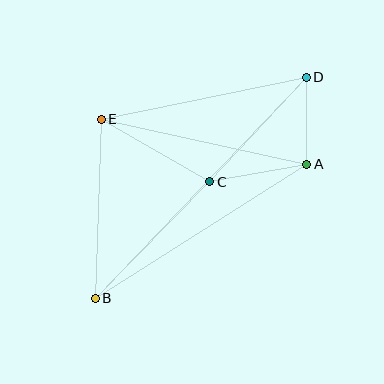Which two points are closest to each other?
Points A and D are closest to each other.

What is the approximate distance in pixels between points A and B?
The distance between A and B is approximately 250 pixels.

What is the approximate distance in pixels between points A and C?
The distance between A and C is approximately 98 pixels.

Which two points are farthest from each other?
Points B and D are farthest from each other.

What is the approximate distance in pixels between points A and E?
The distance between A and E is approximately 210 pixels.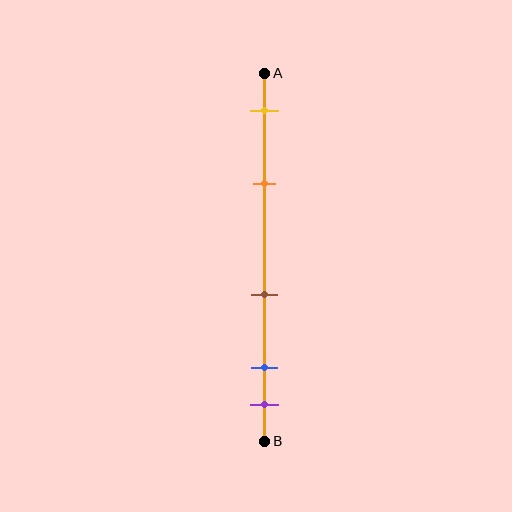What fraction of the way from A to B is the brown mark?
The brown mark is approximately 60% (0.6) of the way from A to B.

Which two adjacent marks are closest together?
The blue and purple marks are the closest adjacent pair.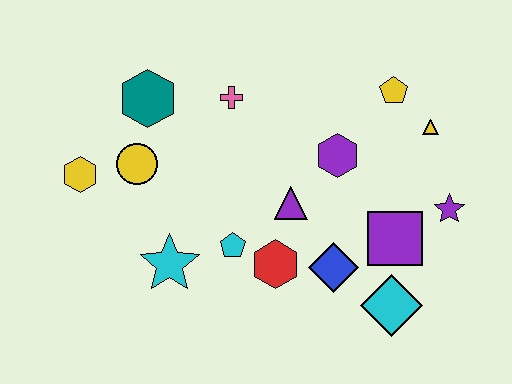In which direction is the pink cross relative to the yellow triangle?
The pink cross is to the left of the yellow triangle.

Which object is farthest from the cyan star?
The yellow triangle is farthest from the cyan star.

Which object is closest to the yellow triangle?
The yellow pentagon is closest to the yellow triangle.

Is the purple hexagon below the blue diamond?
No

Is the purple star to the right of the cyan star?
Yes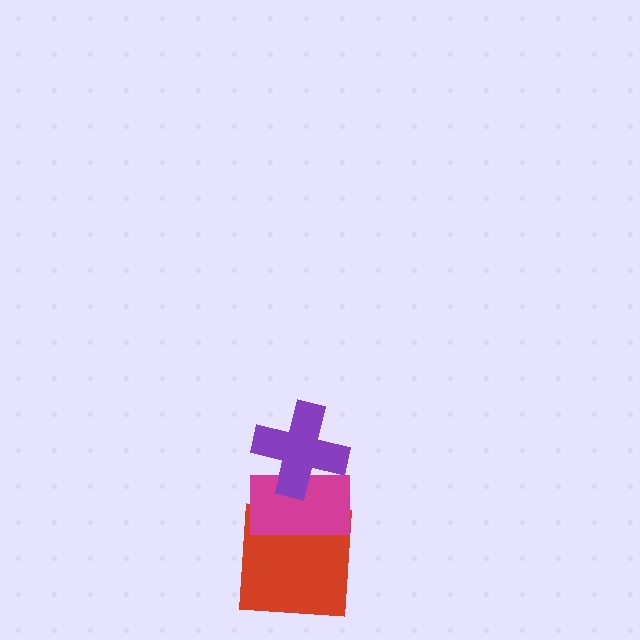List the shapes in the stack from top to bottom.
From top to bottom: the purple cross, the magenta rectangle, the red square.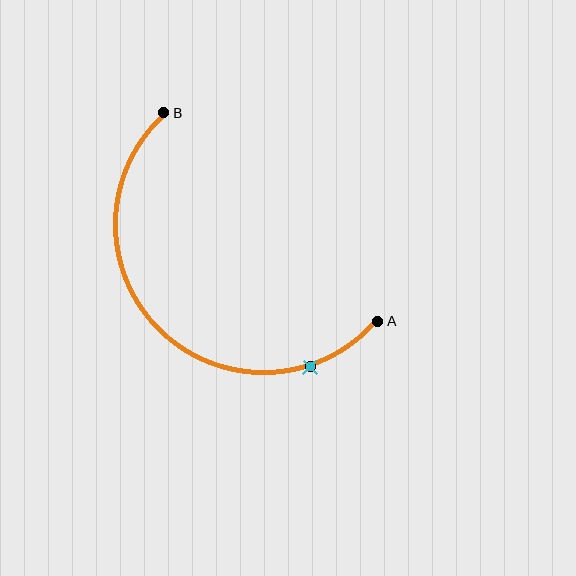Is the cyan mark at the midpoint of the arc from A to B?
No. The cyan mark lies on the arc but is closer to endpoint A. The arc midpoint would be at the point on the curve equidistant along the arc from both A and B.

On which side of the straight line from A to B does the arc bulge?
The arc bulges below and to the left of the straight line connecting A and B.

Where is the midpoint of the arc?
The arc midpoint is the point on the curve farthest from the straight line joining A and B. It sits below and to the left of that line.